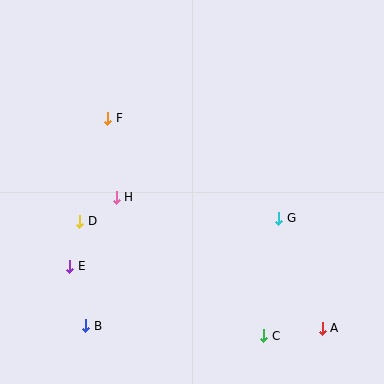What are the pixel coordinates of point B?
Point B is at (86, 326).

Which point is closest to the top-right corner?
Point G is closest to the top-right corner.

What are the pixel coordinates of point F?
Point F is at (108, 118).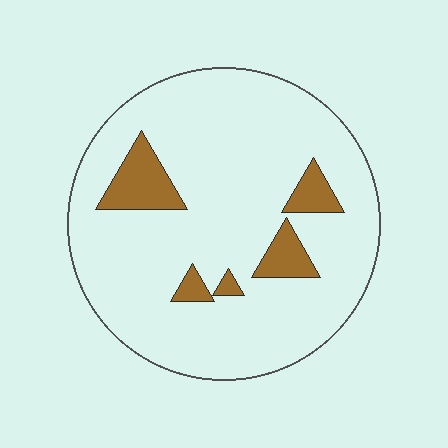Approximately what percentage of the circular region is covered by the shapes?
Approximately 10%.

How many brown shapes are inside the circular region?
5.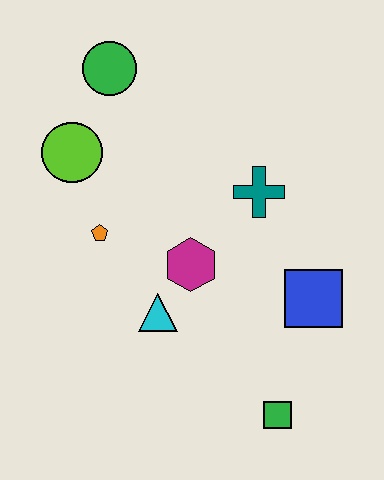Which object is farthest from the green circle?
The green square is farthest from the green circle.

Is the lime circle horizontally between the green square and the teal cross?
No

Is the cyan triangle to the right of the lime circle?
Yes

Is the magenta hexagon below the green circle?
Yes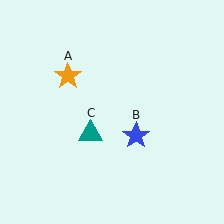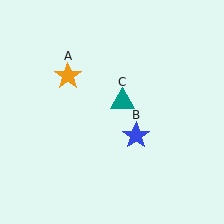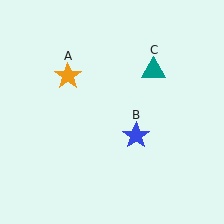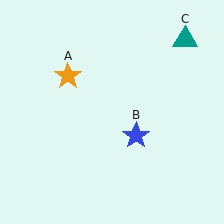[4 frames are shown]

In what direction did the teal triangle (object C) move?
The teal triangle (object C) moved up and to the right.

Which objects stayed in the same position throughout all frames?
Orange star (object A) and blue star (object B) remained stationary.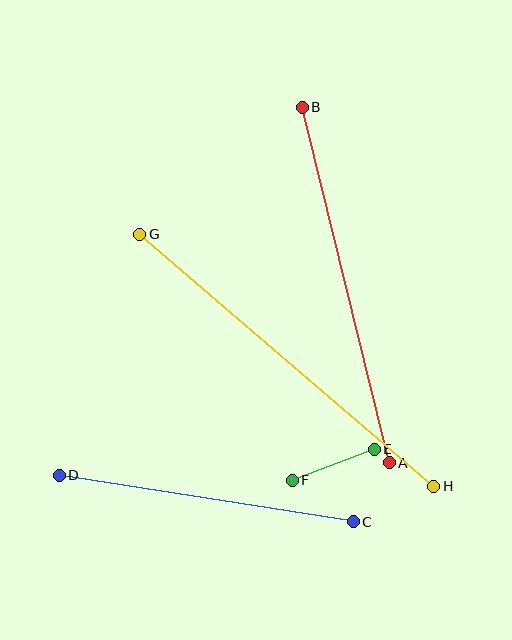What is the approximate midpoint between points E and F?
The midpoint is at approximately (333, 465) pixels.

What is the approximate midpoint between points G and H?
The midpoint is at approximately (287, 360) pixels.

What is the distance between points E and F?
The distance is approximately 87 pixels.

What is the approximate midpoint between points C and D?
The midpoint is at approximately (206, 498) pixels.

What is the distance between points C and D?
The distance is approximately 297 pixels.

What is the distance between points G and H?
The distance is approximately 387 pixels.